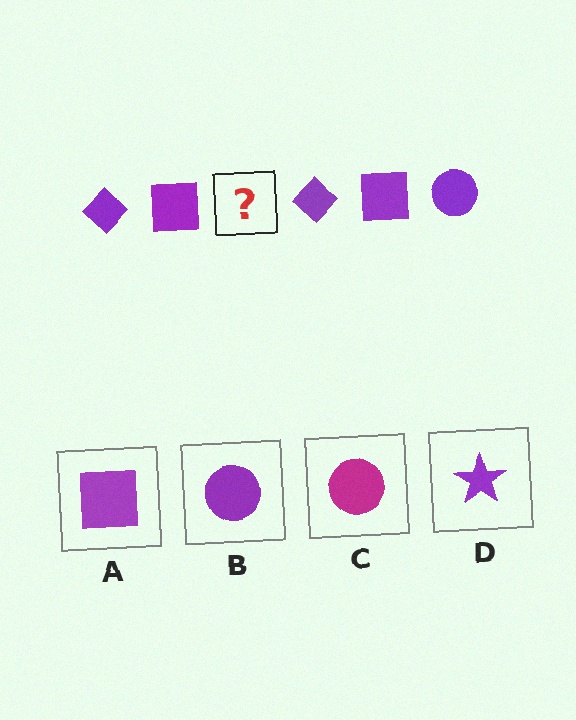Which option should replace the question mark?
Option B.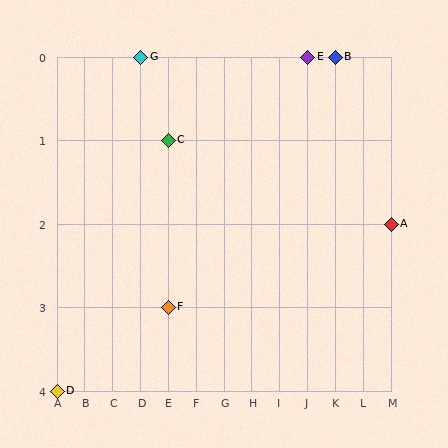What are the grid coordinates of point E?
Point E is at grid coordinates (J, 0).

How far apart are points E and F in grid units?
Points E and F are 5 columns and 3 rows apart (about 5.8 grid units diagonally).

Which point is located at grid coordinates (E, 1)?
Point C is at (E, 1).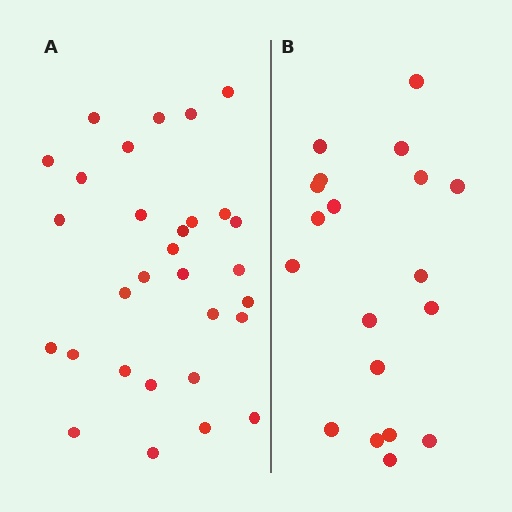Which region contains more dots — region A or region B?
Region A (the left region) has more dots.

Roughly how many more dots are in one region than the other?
Region A has roughly 12 or so more dots than region B.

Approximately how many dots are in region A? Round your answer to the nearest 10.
About 30 dots.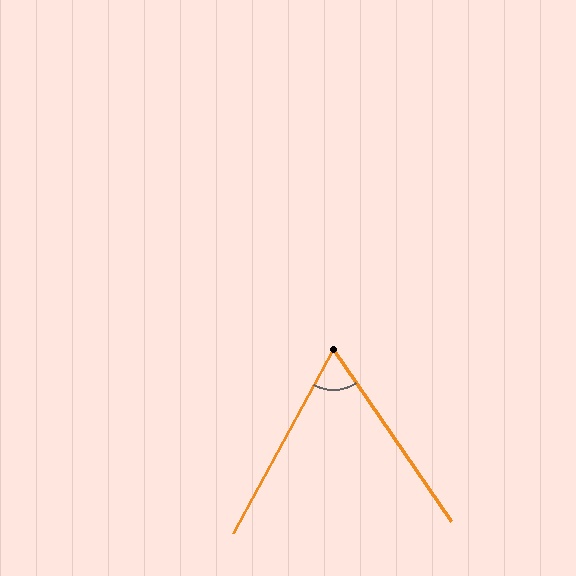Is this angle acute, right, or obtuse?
It is acute.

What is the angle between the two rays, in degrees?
Approximately 63 degrees.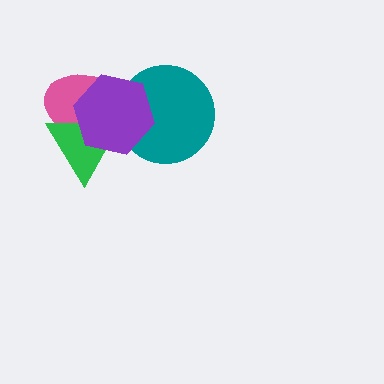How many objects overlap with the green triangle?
2 objects overlap with the green triangle.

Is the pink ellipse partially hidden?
Yes, it is partially covered by another shape.